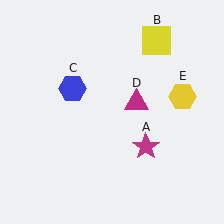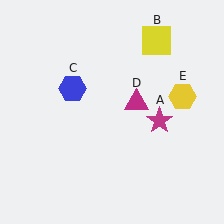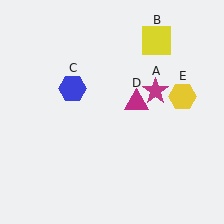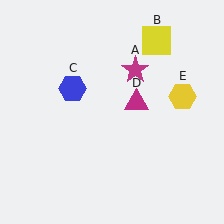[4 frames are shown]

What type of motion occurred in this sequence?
The magenta star (object A) rotated counterclockwise around the center of the scene.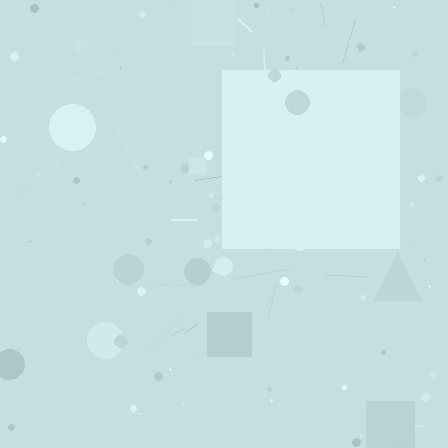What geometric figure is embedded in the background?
A square is embedded in the background.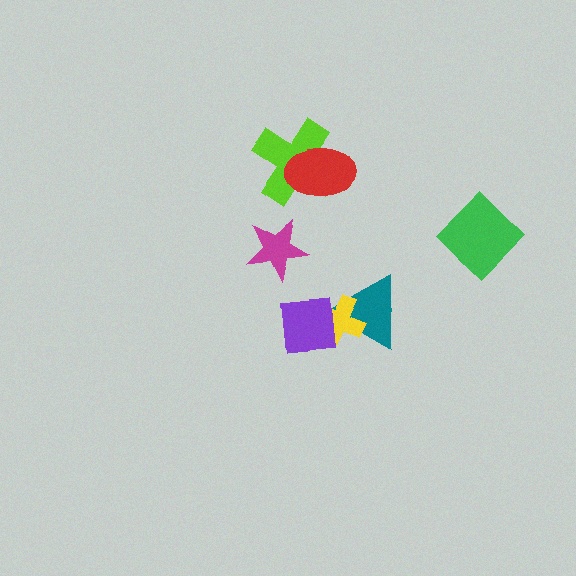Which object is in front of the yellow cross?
The purple square is in front of the yellow cross.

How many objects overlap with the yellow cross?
2 objects overlap with the yellow cross.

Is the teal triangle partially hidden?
Yes, it is partially covered by another shape.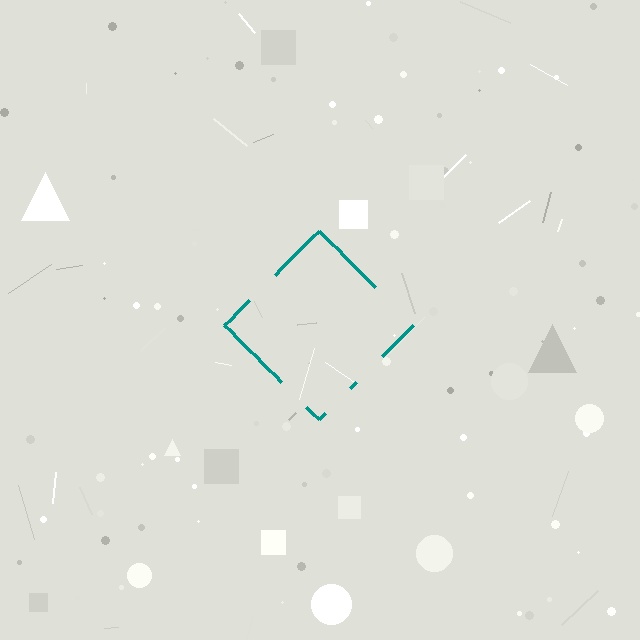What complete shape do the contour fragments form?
The contour fragments form a diamond.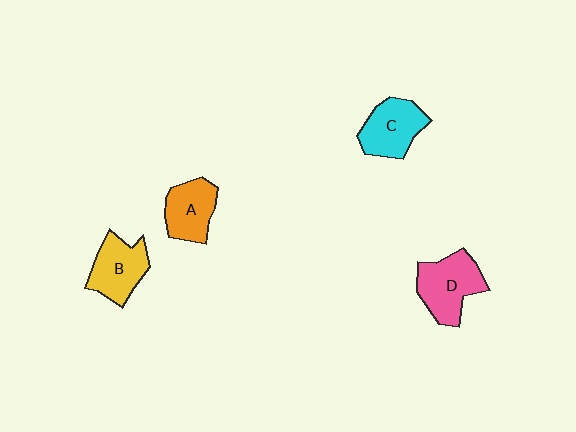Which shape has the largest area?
Shape D (pink).